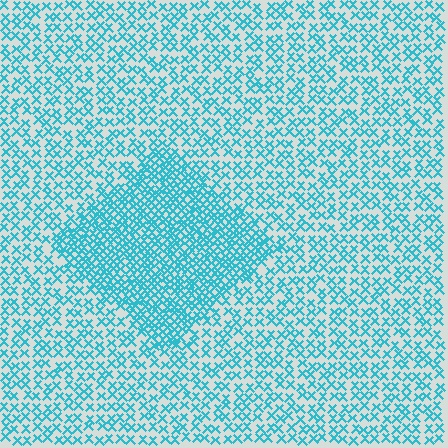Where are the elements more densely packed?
The elements are more densely packed inside the diamond boundary.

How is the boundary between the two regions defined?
The boundary is defined by a change in element density (approximately 2.0x ratio). All elements are the same color, size, and shape.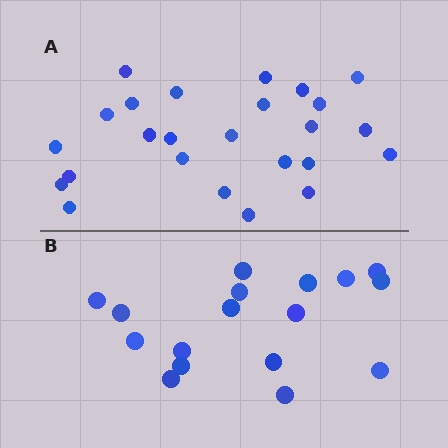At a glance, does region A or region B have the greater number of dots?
Region A (the top region) has more dots.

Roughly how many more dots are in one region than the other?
Region A has roughly 8 or so more dots than region B.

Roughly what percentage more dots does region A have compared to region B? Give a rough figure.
About 45% more.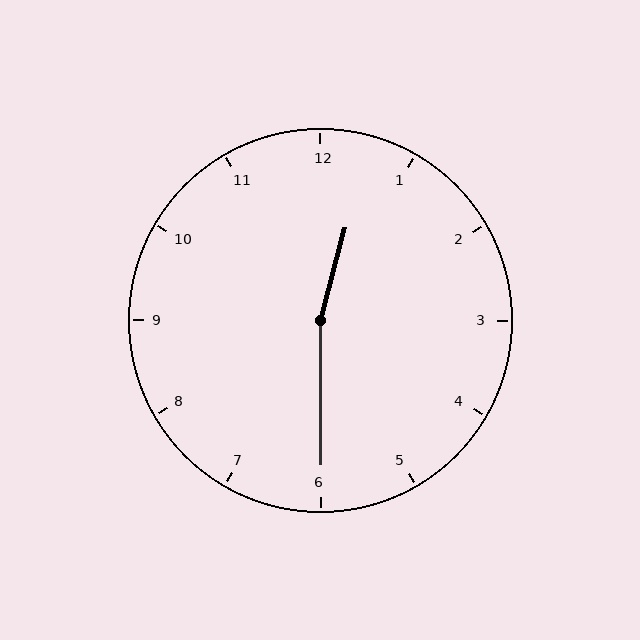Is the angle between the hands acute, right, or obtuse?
It is obtuse.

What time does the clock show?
12:30.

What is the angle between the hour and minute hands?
Approximately 165 degrees.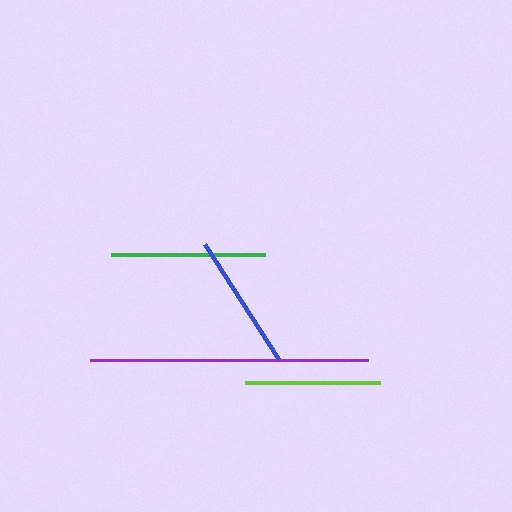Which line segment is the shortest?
The lime line is the shortest at approximately 135 pixels.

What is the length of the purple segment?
The purple segment is approximately 278 pixels long.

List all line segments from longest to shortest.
From longest to shortest: purple, green, blue, lime.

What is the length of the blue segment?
The blue segment is approximately 137 pixels long.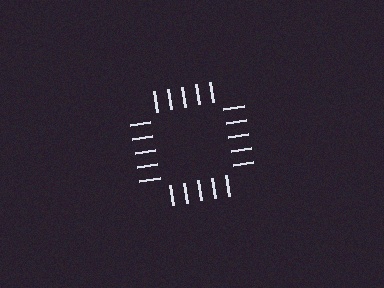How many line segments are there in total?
20 — 5 along each of the 4 edges.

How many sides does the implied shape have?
4 sides — the line-ends trace a square.